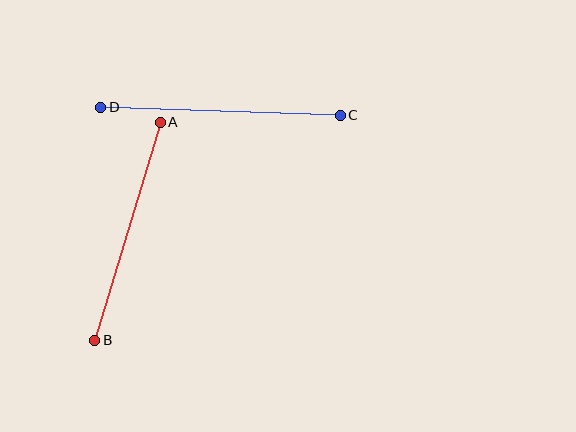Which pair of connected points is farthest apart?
Points C and D are farthest apart.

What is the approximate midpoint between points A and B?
The midpoint is at approximately (127, 231) pixels.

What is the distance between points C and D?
The distance is approximately 239 pixels.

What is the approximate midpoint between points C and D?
The midpoint is at approximately (220, 111) pixels.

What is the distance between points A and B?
The distance is approximately 228 pixels.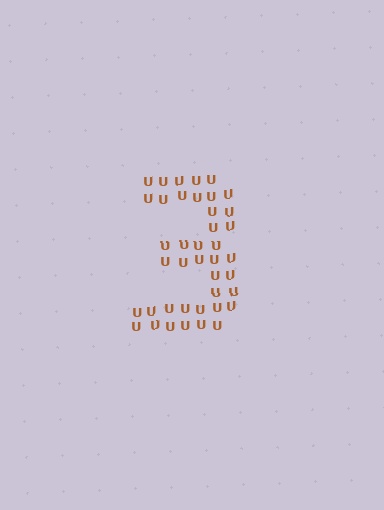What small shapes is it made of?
It is made of small letter U's.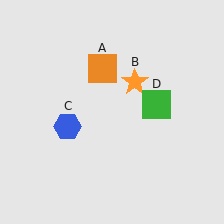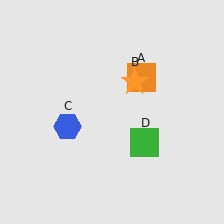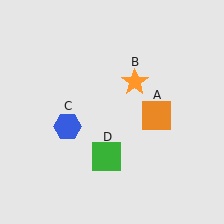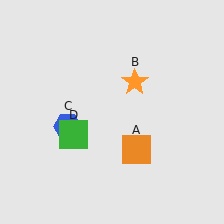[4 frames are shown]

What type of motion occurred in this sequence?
The orange square (object A), green square (object D) rotated clockwise around the center of the scene.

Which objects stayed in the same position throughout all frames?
Orange star (object B) and blue hexagon (object C) remained stationary.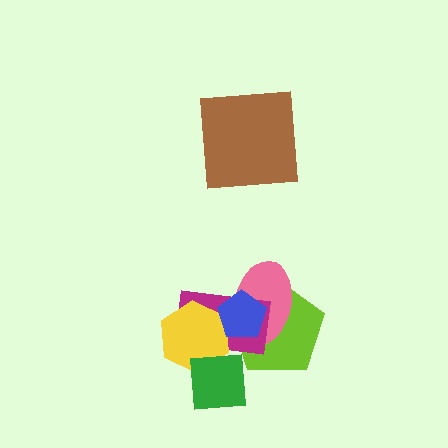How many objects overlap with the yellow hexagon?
3 objects overlap with the yellow hexagon.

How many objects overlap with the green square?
2 objects overlap with the green square.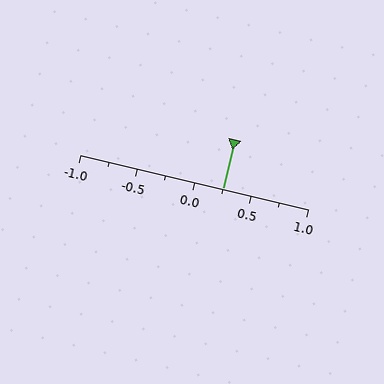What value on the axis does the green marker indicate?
The marker indicates approximately 0.25.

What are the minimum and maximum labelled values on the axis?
The axis runs from -1.0 to 1.0.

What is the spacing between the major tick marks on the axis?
The major ticks are spaced 0.5 apart.